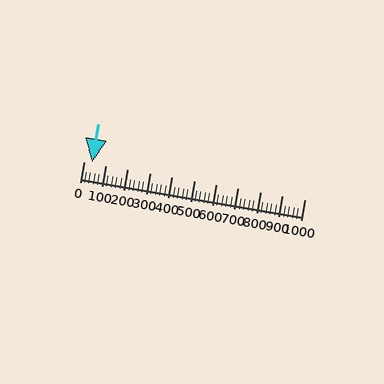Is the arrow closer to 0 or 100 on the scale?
The arrow is closer to 0.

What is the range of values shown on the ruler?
The ruler shows values from 0 to 1000.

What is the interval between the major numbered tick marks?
The major tick marks are spaced 100 units apart.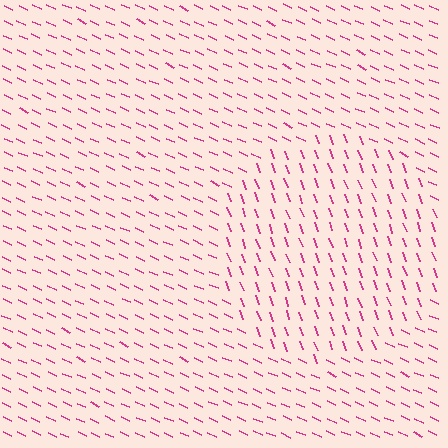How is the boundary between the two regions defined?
The boundary is defined purely by a change in line orientation (approximately 45 degrees difference). All lines are the same color and thickness.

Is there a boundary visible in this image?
Yes, there is a texture boundary formed by a change in line orientation.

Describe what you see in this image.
The image is filled with small magenta line segments. A circle region in the image has lines oriented differently from the surrounding lines, creating a visible texture boundary.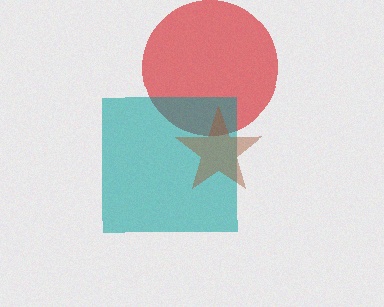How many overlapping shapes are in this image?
There are 3 overlapping shapes in the image.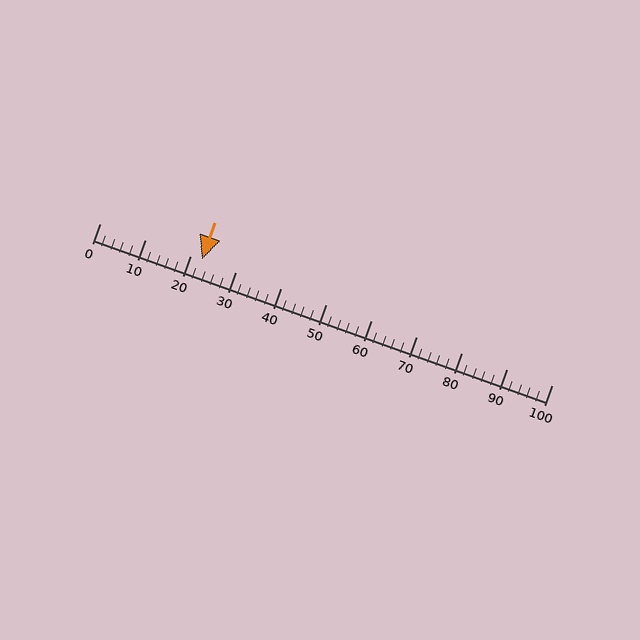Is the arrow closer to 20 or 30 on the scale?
The arrow is closer to 20.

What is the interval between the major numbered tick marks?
The major tick marks are spaced 10 units apart.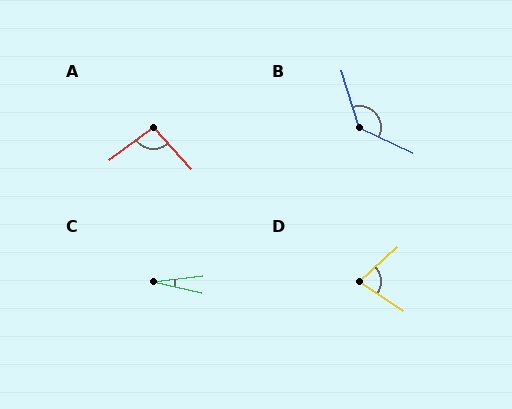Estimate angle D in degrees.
Approximately 75 degrees.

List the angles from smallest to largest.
C (20°), D (75°), A (96°), B (133°).